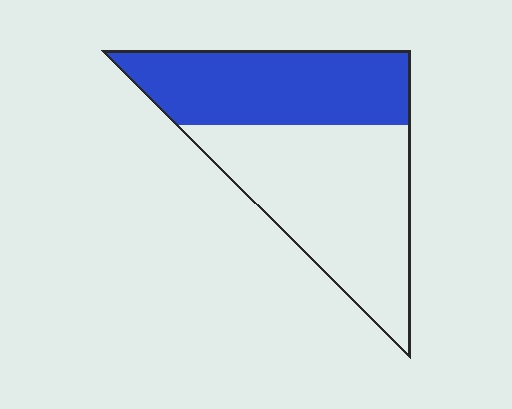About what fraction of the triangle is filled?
About two fifths (2/5).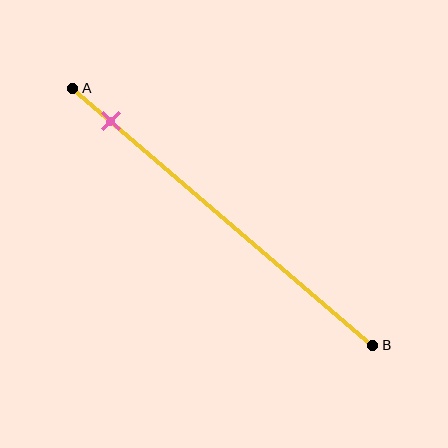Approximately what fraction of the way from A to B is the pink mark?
The pink mark is approximately 15% of the way from A to B.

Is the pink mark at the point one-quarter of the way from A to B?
No, the mark is at about 15% from A, not at the 25% one-quarter point.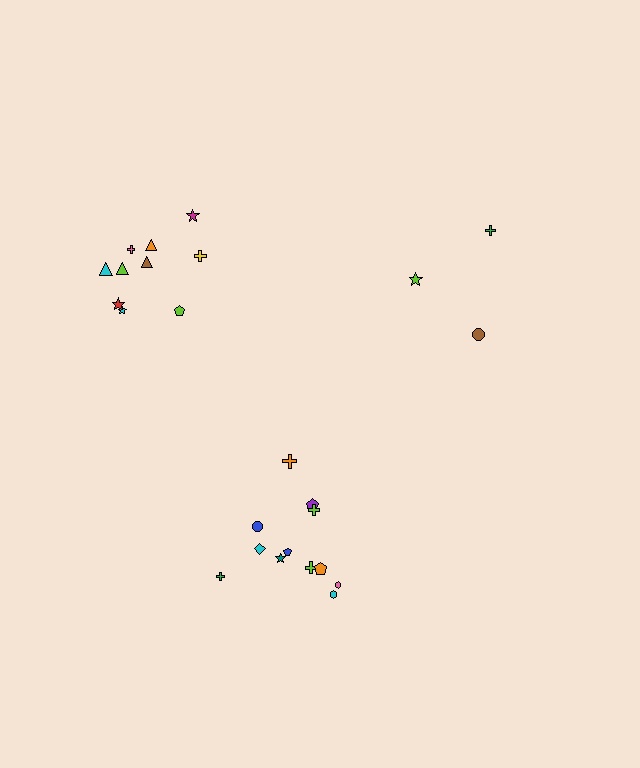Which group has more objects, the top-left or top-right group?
The top-left group.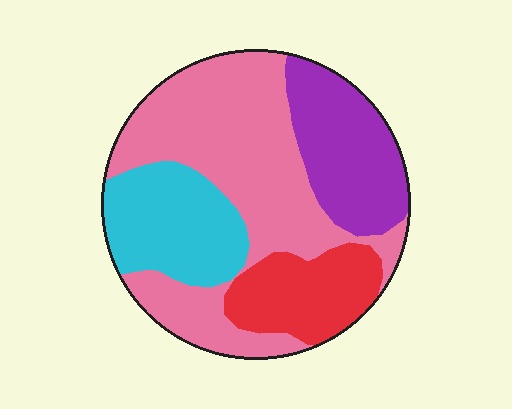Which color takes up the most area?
Pink, at roughly 45%.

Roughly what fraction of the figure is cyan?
Cyan covers 19% of the figure.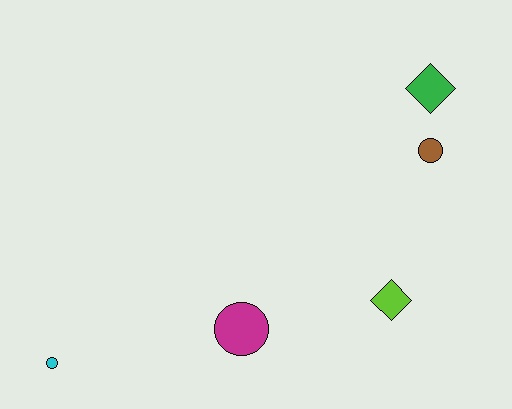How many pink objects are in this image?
There are no pink objects.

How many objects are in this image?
There are 5 objects.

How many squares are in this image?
There are no squares.